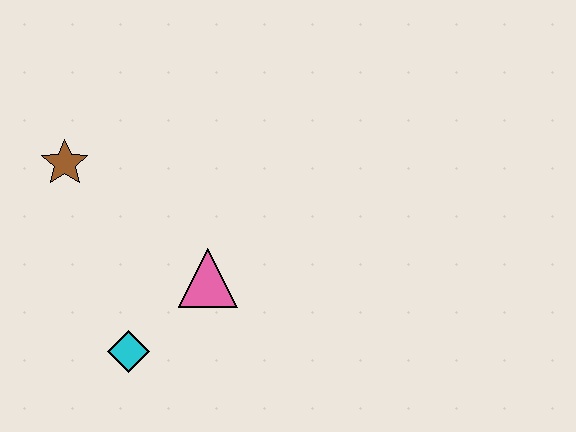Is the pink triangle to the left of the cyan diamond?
No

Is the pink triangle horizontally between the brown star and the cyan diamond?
No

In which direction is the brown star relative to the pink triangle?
The brown star is to the left of the pink triangle.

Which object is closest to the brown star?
The pink triangle is closest to the brown star.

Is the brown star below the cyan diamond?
No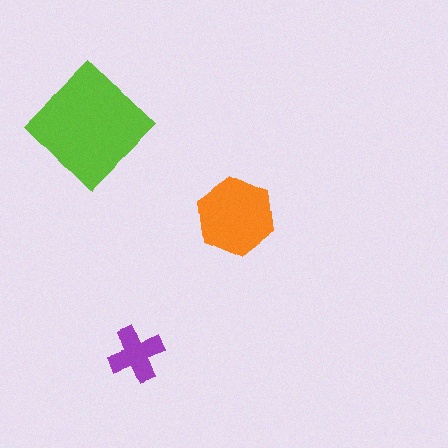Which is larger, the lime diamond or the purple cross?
The lime diamond.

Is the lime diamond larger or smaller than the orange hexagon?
Larger.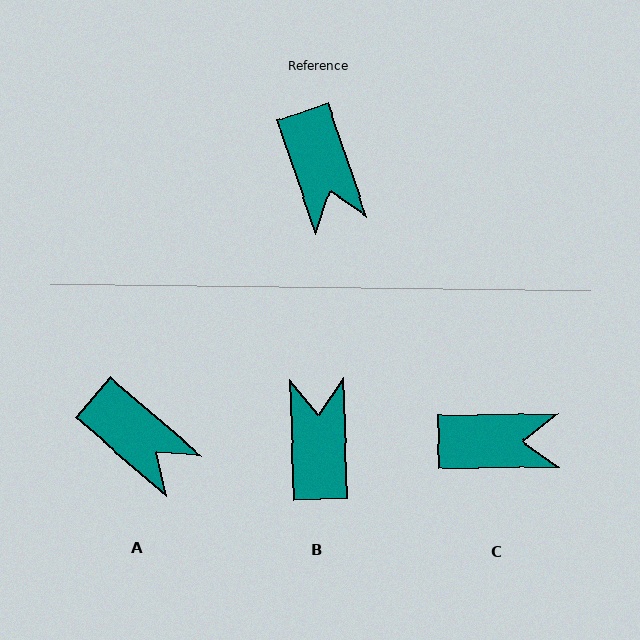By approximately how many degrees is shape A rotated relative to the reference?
Approximately 30 degrees counter-clockwise.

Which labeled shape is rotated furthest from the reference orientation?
B, about 163 degrees away.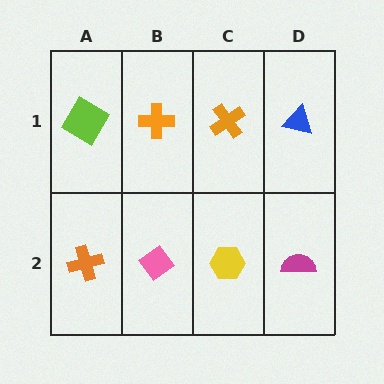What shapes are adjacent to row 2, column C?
An orange cross (row 1, column C), a pink diamond (row 2, column B), a magenta semicircle (row 2, column D).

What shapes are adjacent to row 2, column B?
An orange cross (row 1, column B), an orange cross (row 2, column A), a yellow hexagon (row 2, column C).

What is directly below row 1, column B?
A pink diamond.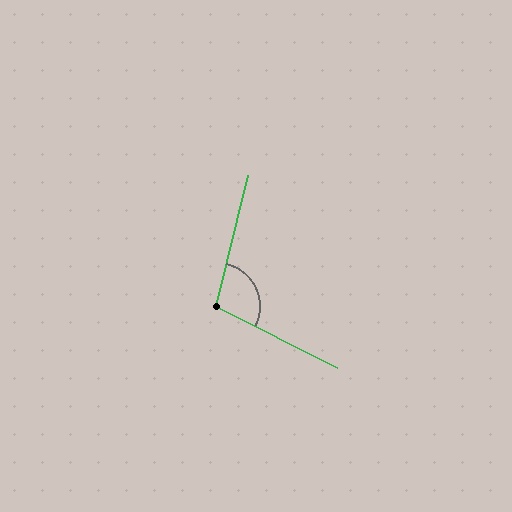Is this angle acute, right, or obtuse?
It is obtuse.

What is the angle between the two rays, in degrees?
Approximately 103 degrees.